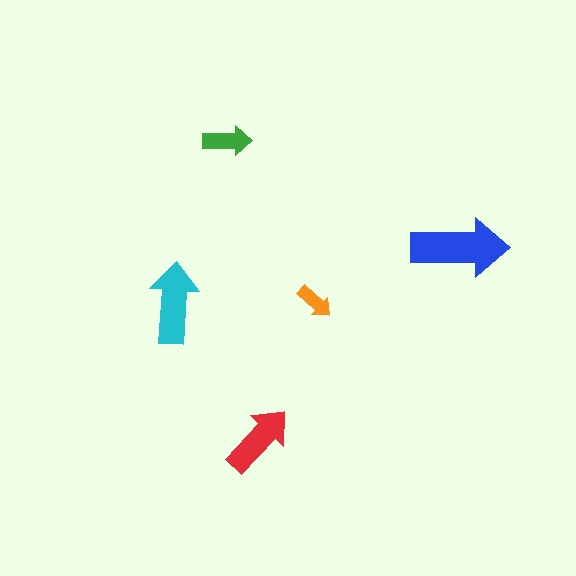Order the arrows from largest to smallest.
the blue one, the cyan one, the red one, the green one, the orange one.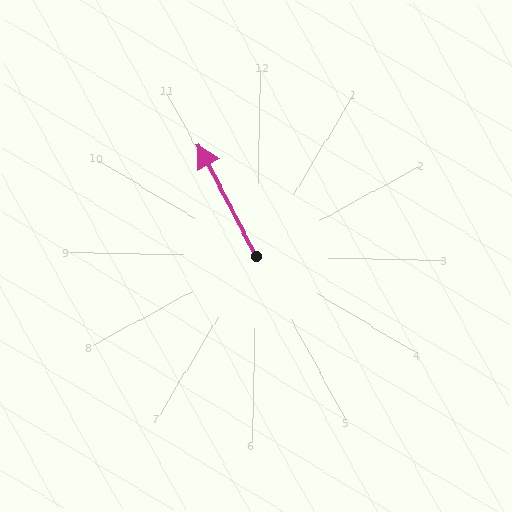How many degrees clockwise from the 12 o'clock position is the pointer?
Approximately 331 degrees.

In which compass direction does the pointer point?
Northwest.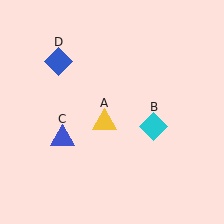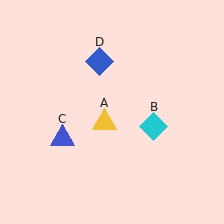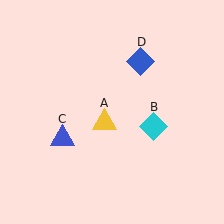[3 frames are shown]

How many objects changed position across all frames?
1 object changed position: blue diamond (object D).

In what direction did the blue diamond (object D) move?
The blue diamond (object D) moved right.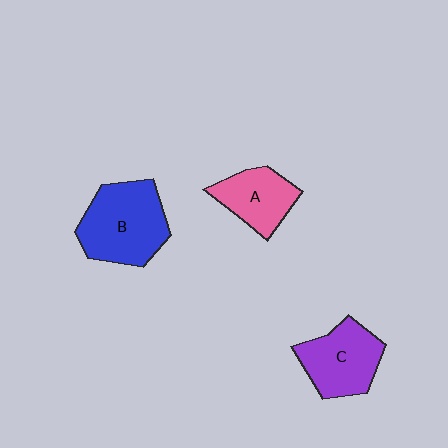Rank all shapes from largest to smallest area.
From largest to smallest: B (blue), C (purple), A (pink).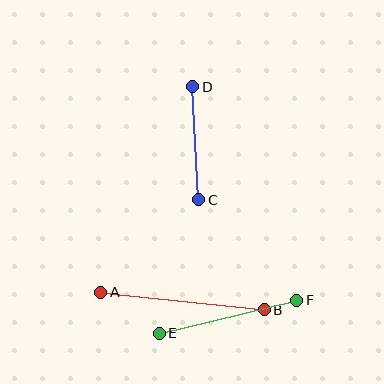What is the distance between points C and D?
The distance is approximately 113 pixels.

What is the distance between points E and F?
The distance is approximately 142 pixels.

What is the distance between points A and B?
The distance is approximately 164 pixels.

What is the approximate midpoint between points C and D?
The midpoint is at approximately (196, 143) pixels.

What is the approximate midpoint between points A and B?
The midpoint is at approximately (182, 301) pixels.